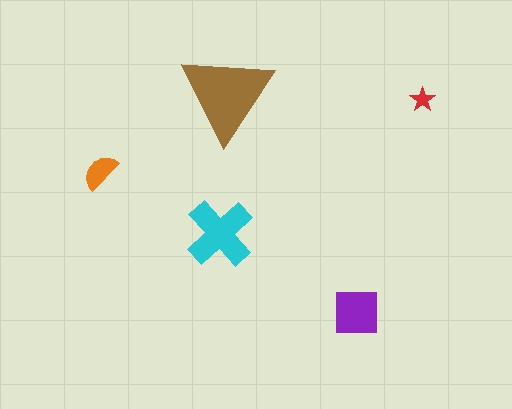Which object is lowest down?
The purple square is bottommost.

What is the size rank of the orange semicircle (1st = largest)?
4th.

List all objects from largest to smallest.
The brown triangle, the cyan cross, the purple square, the orange semicircle, the red star.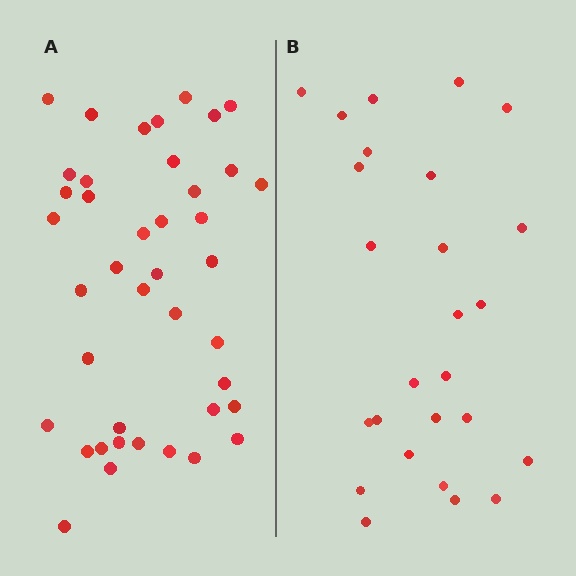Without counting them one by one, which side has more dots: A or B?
Region A (the left region) has more dots.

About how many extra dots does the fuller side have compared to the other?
Region A has approximately 15 more dots than region B.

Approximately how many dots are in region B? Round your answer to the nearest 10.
About 30 dots. (The exact count is 26, which rounds to 30.)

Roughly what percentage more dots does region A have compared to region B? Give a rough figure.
About 60% more.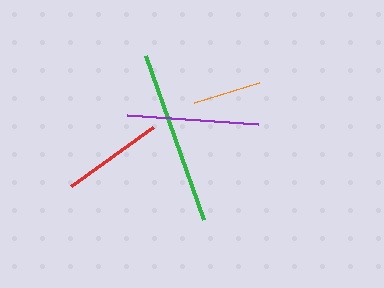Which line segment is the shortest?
The orange line is the shortest at approximately 68 pixels.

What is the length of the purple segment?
The purple segment is approximately 132 pixels long.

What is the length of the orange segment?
The orange segment is approximately 68 pixels long.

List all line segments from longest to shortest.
From longest to shortest: green, purple, red, orange.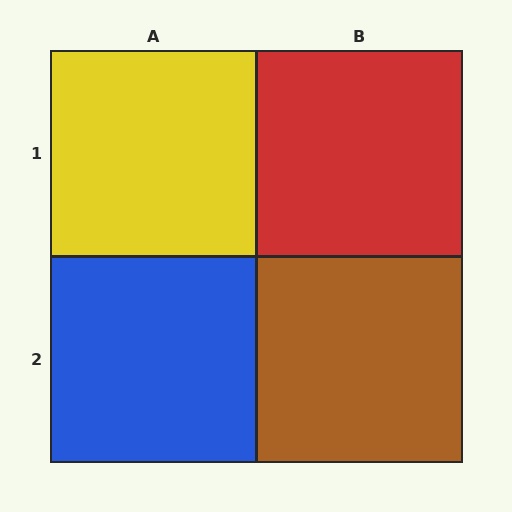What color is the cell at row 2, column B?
Brown.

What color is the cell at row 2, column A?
Blue.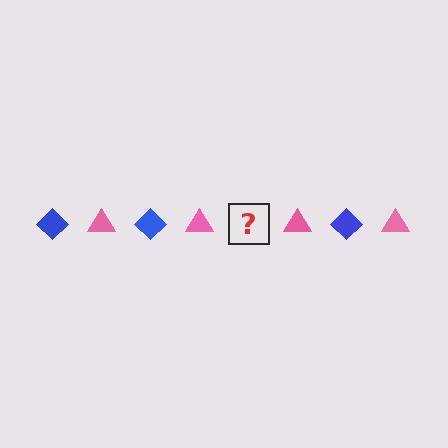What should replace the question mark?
The question mark should be replaced with a blue diamond.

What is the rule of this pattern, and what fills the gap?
The rule is that the pattern alternates between blue diamond and pink triangle. The gap should be filled with a blue diamond.